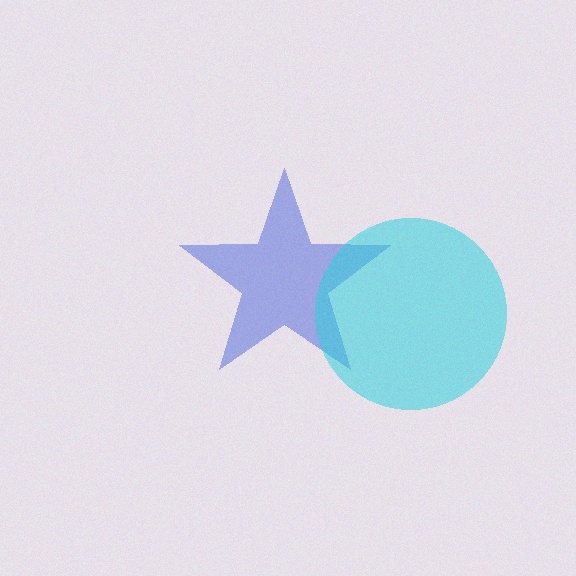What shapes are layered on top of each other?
The layered shapes are: a blue star, a cyan circle.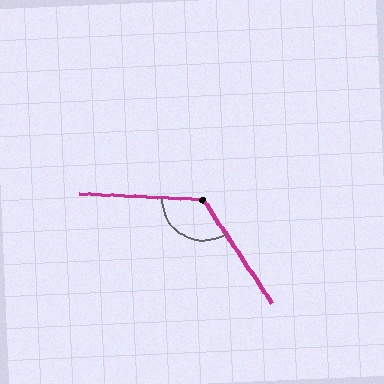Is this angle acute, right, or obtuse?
It is obtuse.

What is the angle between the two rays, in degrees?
Approximately 126 degrees.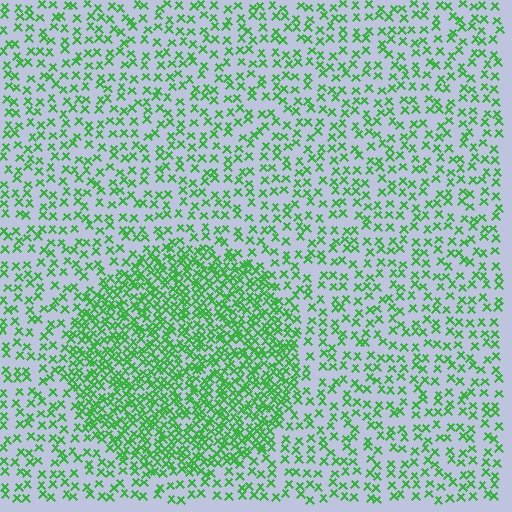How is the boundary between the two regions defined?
The boundary is defined by a change in element density (approximately 2.3x ratio). All elements are the same color, size, and shape.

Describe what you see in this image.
The image contains small green elements arranged at two different densities. A circle-shaped region is visible where the elements are more densely packed than the surrounding area.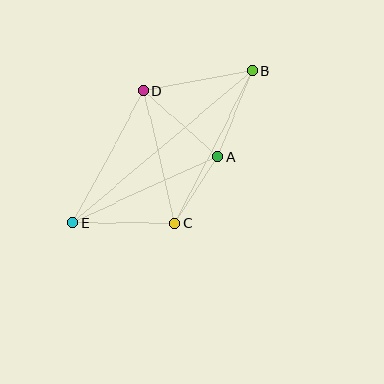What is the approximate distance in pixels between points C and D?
The distance between C and D is approximately 136 pixels.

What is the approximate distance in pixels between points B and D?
The distance between B and D is approximately 111 pixels.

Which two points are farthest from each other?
Points B and E are farthest from each other.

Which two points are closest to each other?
Points A and C are closest to each other.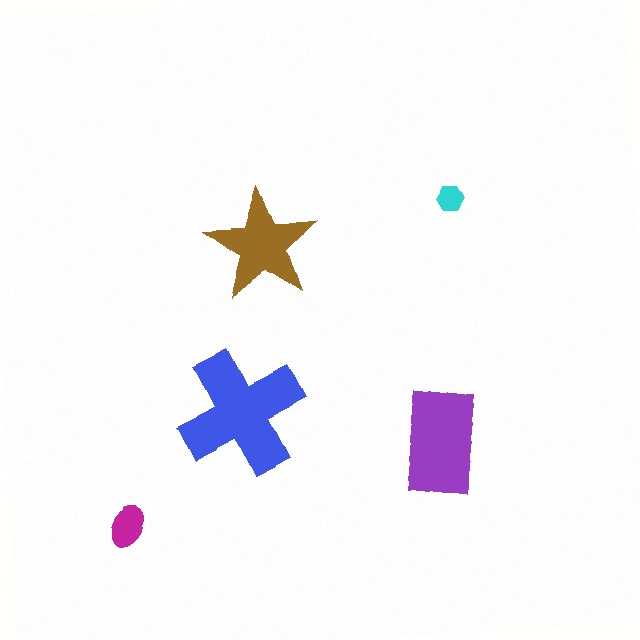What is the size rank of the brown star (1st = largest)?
3rd.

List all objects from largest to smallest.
The blue cross, the purple rectangle, the brown star, the magenta ellipse, the cyan hexagon.